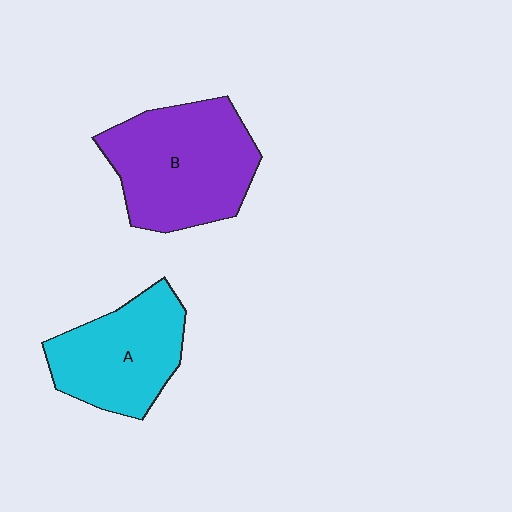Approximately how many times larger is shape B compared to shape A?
Approximately 1.3 times.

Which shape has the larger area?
Shape B (purple).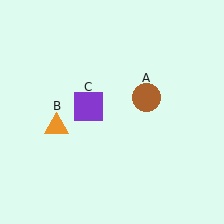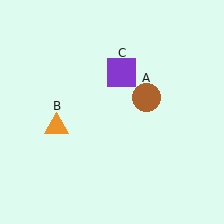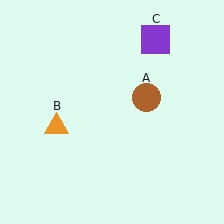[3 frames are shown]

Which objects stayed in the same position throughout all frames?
Brown circle (object A) and orange triangle (object B) remained stationary.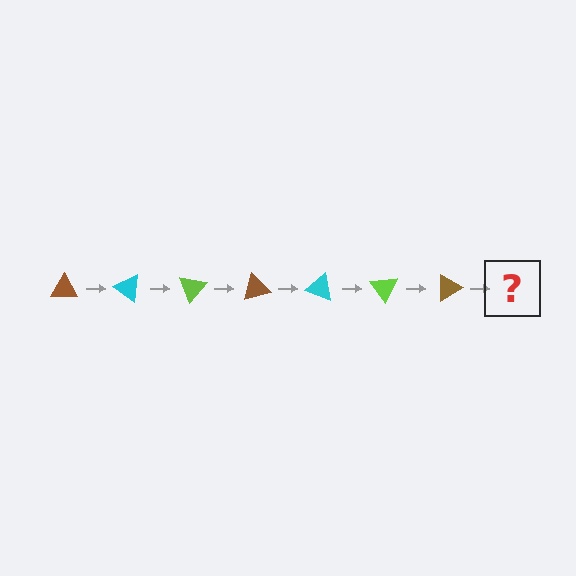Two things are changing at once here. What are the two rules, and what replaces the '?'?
The two rules are that it rotates 35 degrees each step and the color cycles through brown, cyan, and lime. The '?' should be a cyan triangle, rotated 245 degrees from the start.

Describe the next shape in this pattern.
It should be a cyan triangle, rotated 245 degrees from the start.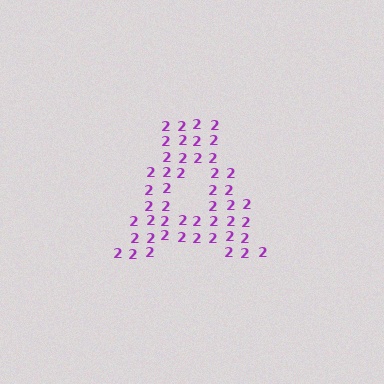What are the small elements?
The small elements are digit 2's.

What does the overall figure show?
The overall figure shows the letter A.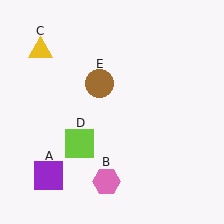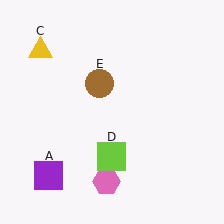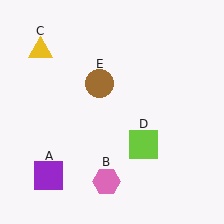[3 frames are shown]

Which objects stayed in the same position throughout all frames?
Purple square (object A) and pink hexagon (object B) and yellow triangle (object C) and brown circle (object E) remained stationary.